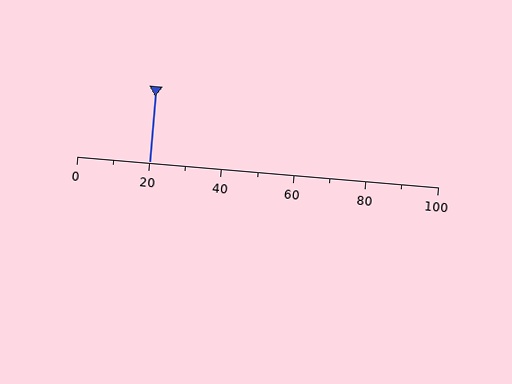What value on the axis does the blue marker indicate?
The marker indicates approximately 20.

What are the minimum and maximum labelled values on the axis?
The axis runs from 0 to 100.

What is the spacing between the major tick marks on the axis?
The major ticks are spaced 20 apart.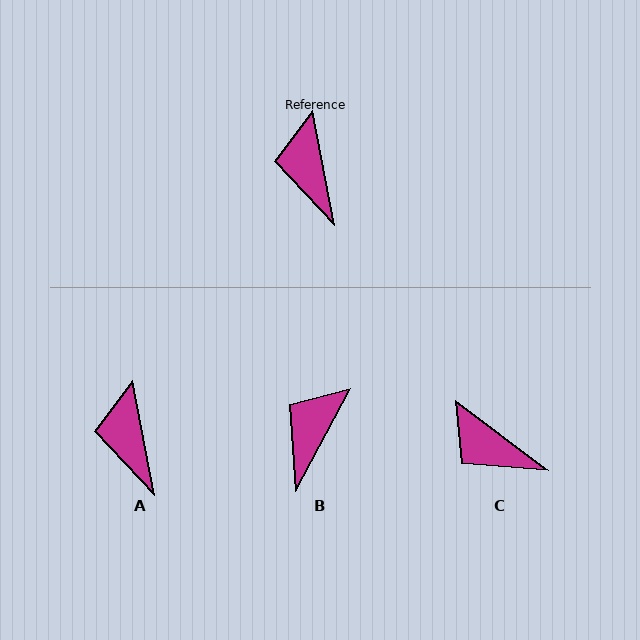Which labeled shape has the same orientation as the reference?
A.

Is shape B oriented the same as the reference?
No, it is off by about 39 degrees.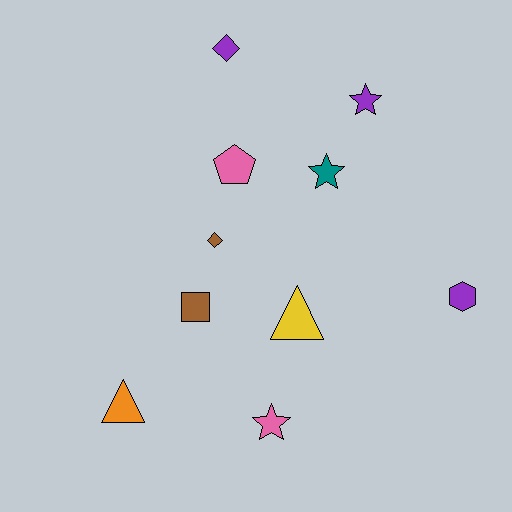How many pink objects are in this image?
There are 2 pink objects.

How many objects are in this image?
There are 10 objects.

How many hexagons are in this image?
There is 1 hexagon.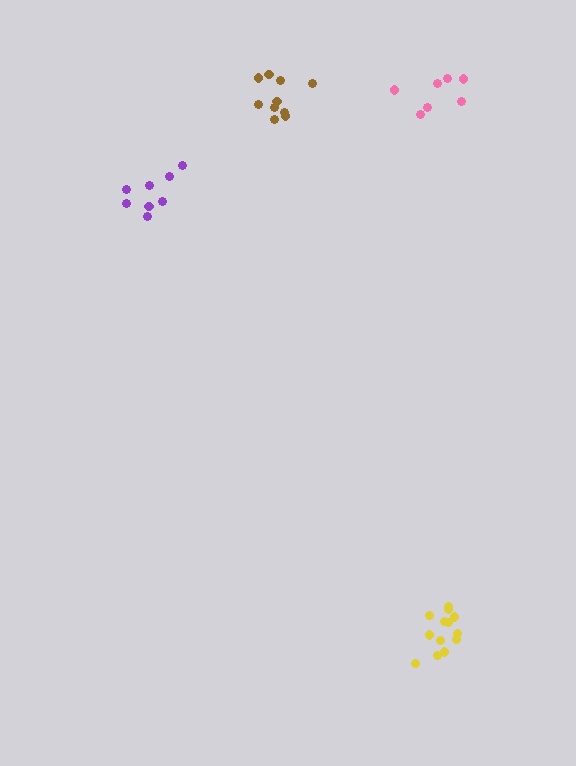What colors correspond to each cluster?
The clusters are colored: purple, brown, yellow, pink.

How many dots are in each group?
Group 1: 8 dots, Group 2: 10 dots, Group 3: 13 dots, Group 4: 7 dots (38 total).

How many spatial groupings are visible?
There are 4 spatial groupings.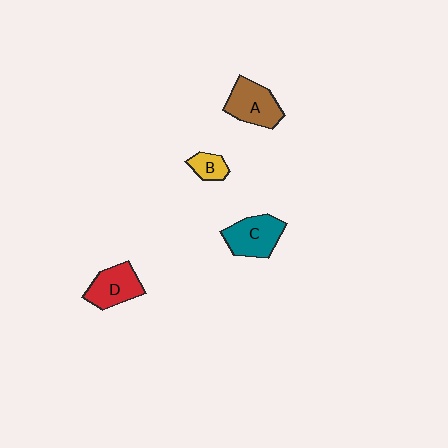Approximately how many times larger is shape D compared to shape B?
Approximately 2.0 times.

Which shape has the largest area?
Shape A (brown).